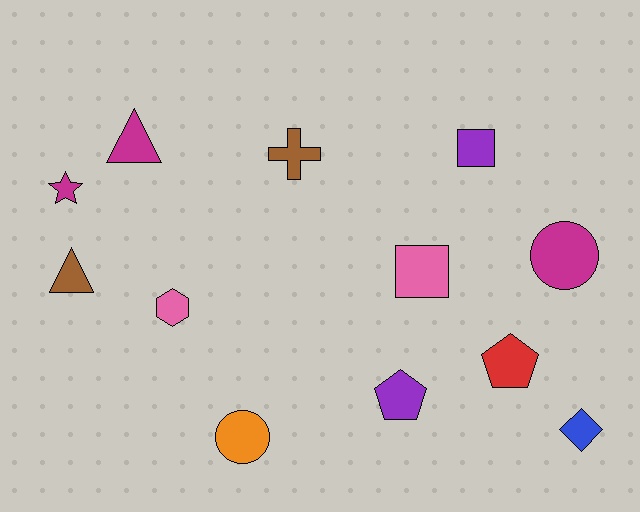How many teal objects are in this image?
There are no teal objects.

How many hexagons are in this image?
There is 1 hexagon.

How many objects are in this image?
There are 12 objects.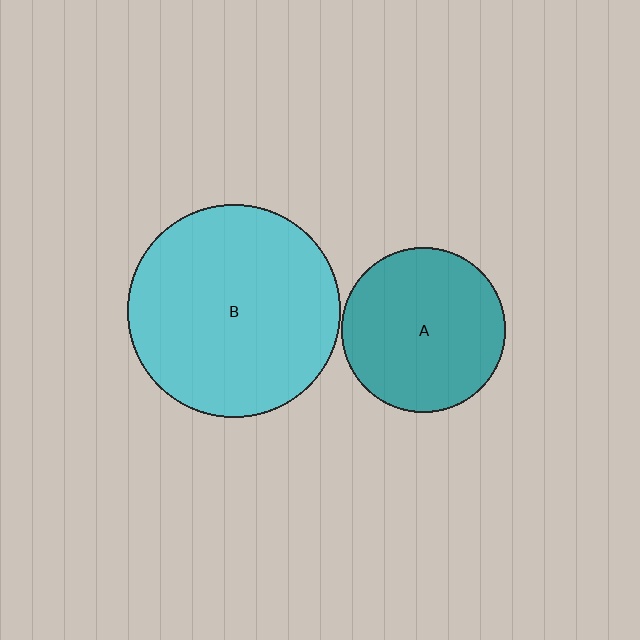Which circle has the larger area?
Circle B (cyan).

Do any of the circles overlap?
No, none of the circles overlap.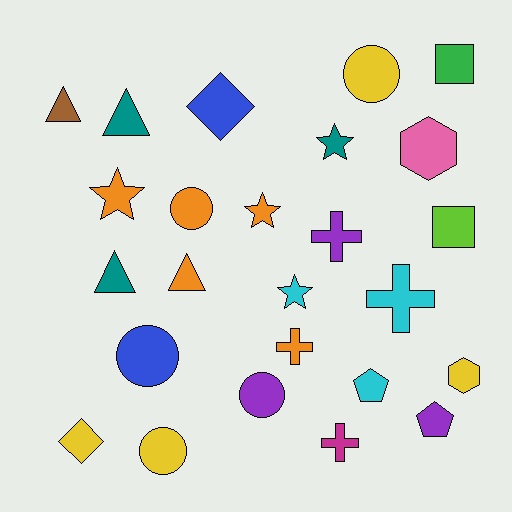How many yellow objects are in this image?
There are 4 yellow objects.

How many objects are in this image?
There are 25 objects.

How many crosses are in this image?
There are 4 crosses.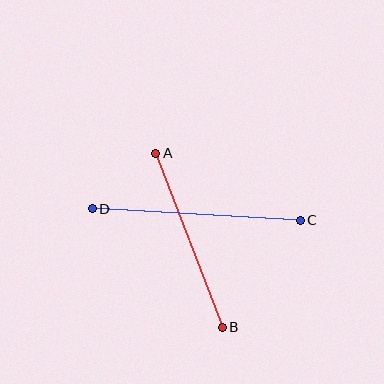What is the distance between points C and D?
The distance is approximately 208 pixels.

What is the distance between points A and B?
The distance is approximately 186 pixels.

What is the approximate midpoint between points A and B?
The midpoint is at approximately (189, 240) pixels.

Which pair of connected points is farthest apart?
Points C and D are farthest apart.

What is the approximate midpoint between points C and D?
The midpoint is at approximately (196, 215) pixels.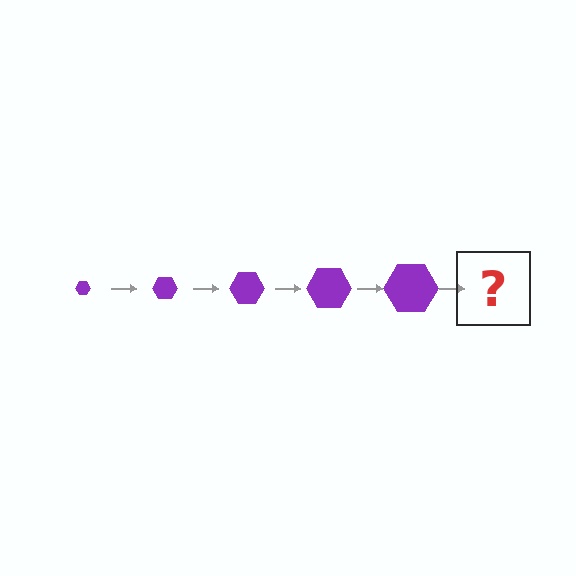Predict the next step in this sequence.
The next step is a purple hexagon, larger than the previous one.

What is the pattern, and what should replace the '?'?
The pattern is that the hexagon gets progressively larger each step. The '?' should be a purple hexagon, larger than the previous one.